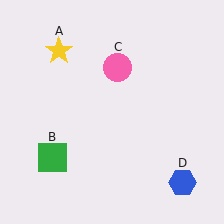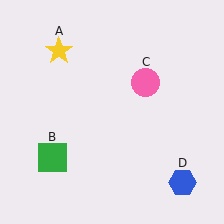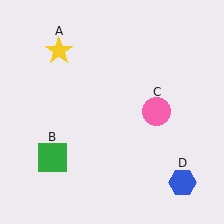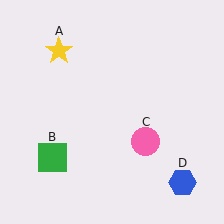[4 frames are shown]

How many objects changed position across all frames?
1 object changed position: pink circle (object C).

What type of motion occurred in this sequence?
The pink circle (object C) rotated clockwise around the center of the scene.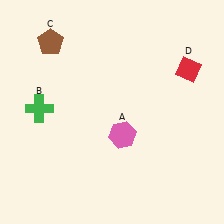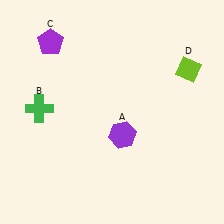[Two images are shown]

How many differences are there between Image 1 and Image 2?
There are 3 differences between the two images.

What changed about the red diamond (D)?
In Image 1, D is red. In Image 2, it changed to lime.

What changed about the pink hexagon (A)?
In Image 1, A is pink. In Image 2, it changed to purple.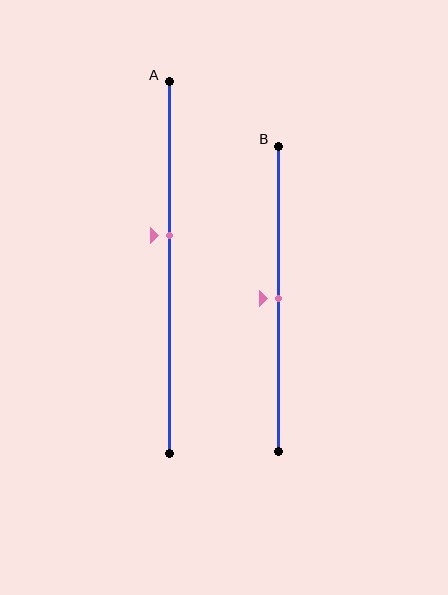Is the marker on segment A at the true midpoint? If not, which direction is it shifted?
No, the marker on segment A is shifted upward by about 9% of the segment length.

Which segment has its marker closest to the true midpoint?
Segment B has its marker closest to the true midpoint.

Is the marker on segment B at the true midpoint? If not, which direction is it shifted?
Yes, the marker on segment B is at the true midpoint.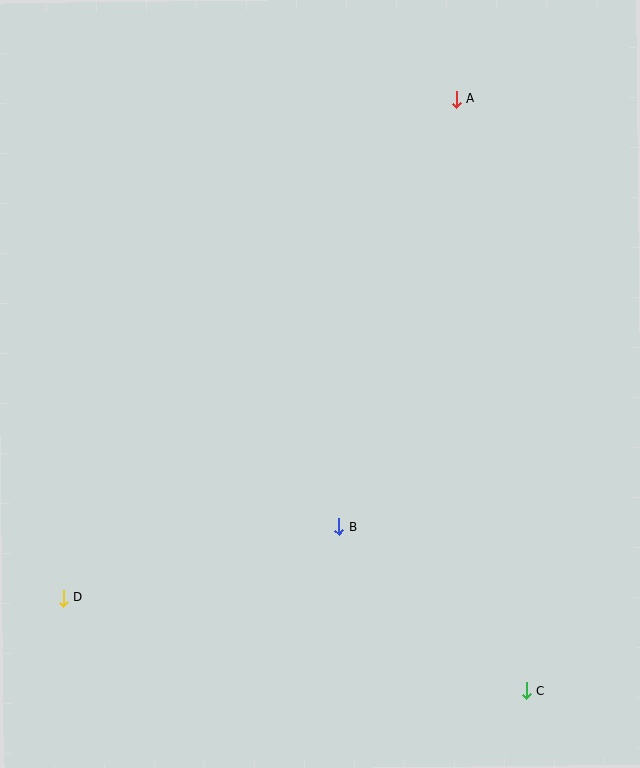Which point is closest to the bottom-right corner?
Point C is closest to the bottom-right corner.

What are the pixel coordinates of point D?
Point D is at (63, 598).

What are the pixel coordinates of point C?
Point C is at (526, 691).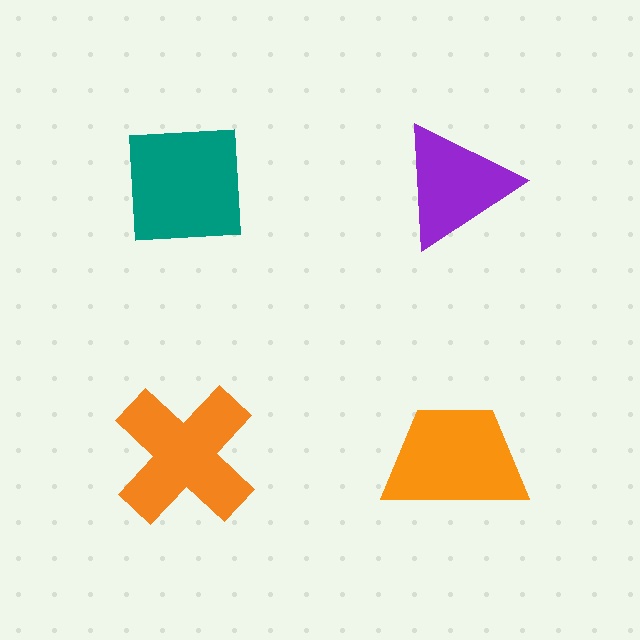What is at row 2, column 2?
An orange trapezoid.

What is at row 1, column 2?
A purple triangle.